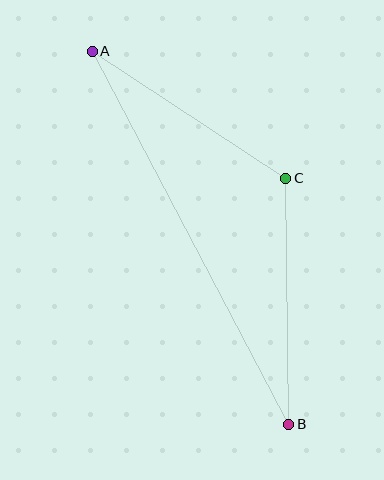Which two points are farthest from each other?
Points A and B are farthest from each other.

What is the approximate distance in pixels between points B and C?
The distance between B and C is approximately 246 pixels.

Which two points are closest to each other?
Points A and C are closest to each other.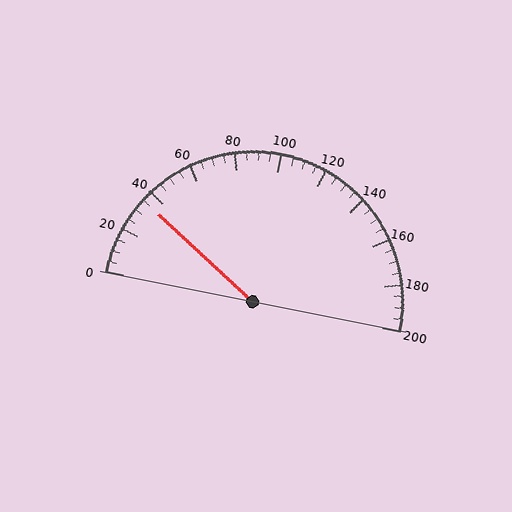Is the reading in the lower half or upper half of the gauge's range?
The reading is in the lower half of the range (0 to 200).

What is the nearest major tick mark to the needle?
The nearest major tick mark is 40.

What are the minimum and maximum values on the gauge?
The gauge ranges from 0 to 200.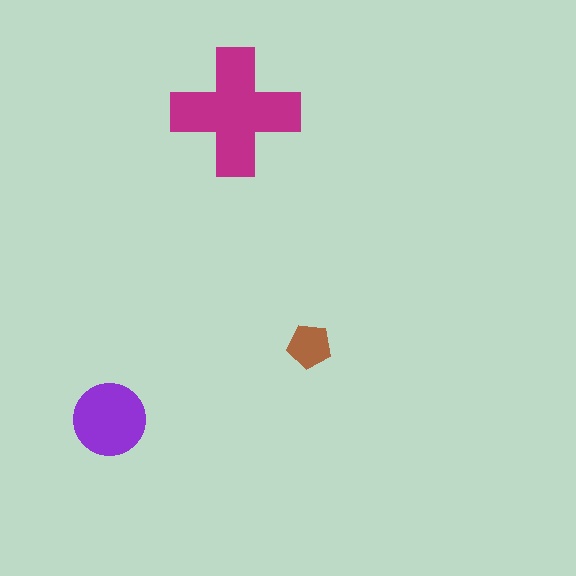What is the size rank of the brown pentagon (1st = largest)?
3rd.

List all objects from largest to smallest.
The magenta cross, the purple circle, the brown pentagon.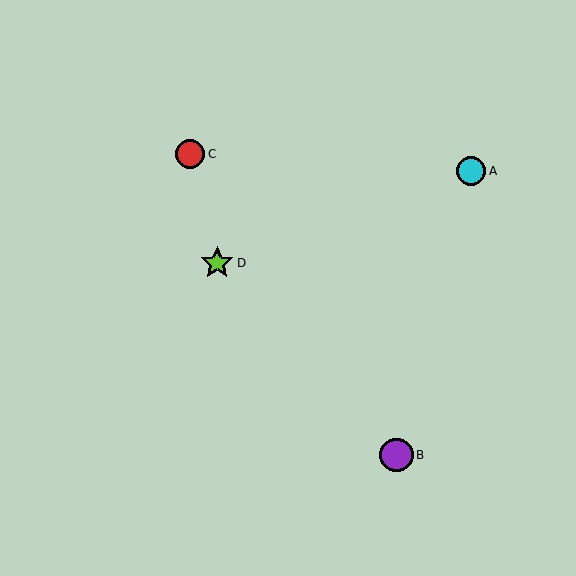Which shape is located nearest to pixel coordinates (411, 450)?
The purple circle (labeled B) at (396, 455) is nearest to that location.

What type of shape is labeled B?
Shape B is a purple circle.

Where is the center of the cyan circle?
The center of the cyan circle is at (471, 171).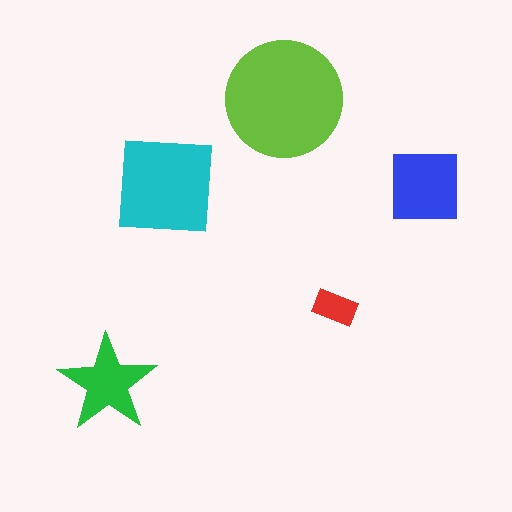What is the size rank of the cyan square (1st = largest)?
2nd.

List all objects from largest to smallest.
The lime circle, the cyan square, the blue square, the green star, the red rectangle.